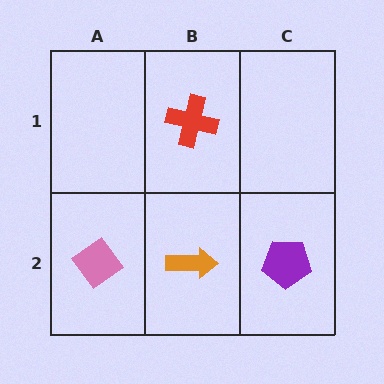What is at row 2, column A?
A pink diamond.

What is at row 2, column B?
An orange arrow.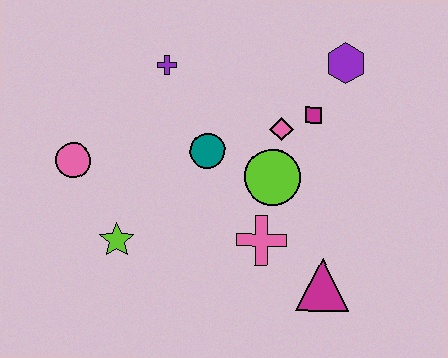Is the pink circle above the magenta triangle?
Yes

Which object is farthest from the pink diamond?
The pink circle is farthest from the pink diamond.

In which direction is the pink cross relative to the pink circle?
The pink cross is to the right of the pink circle.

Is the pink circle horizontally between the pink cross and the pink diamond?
No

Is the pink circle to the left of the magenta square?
Yes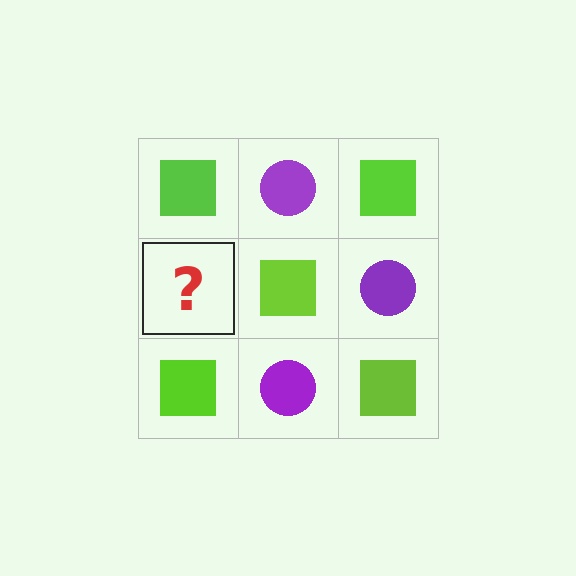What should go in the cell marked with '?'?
The missing cell should contain a purple circle.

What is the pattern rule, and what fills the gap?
The rule is that it alternates lime square and purple circle in a checkerboard pattern. The gap should be filled with a purple circle.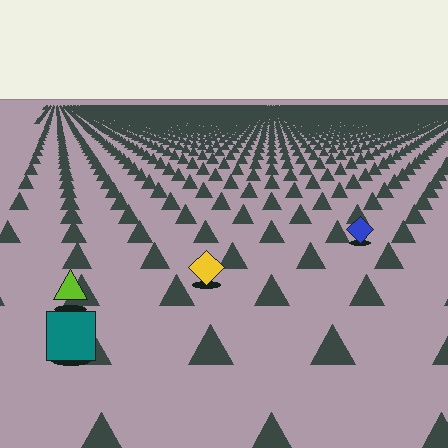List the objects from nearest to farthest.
From nearest to farthest: the teal square, the lime triangle, the yellow diamond, the blue diamond.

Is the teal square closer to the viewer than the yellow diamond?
Yes. The teal square is closer — you can tell from the texture gradient: the ground texture is coarser near it.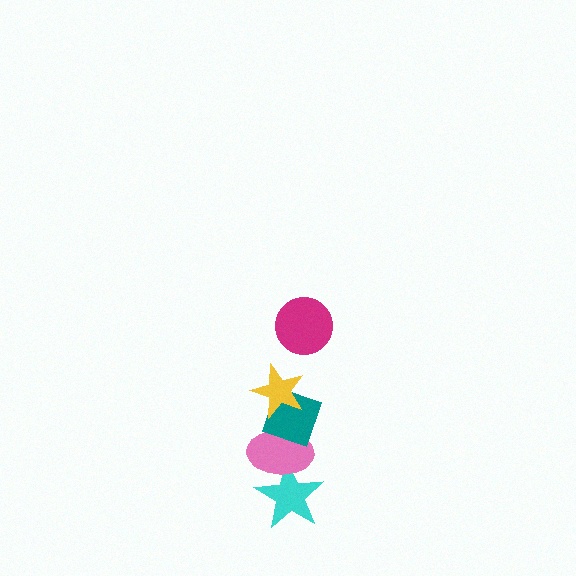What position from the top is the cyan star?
The cyan star is 5th from the top.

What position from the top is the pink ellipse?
The pink ellipse is 4th from the top.